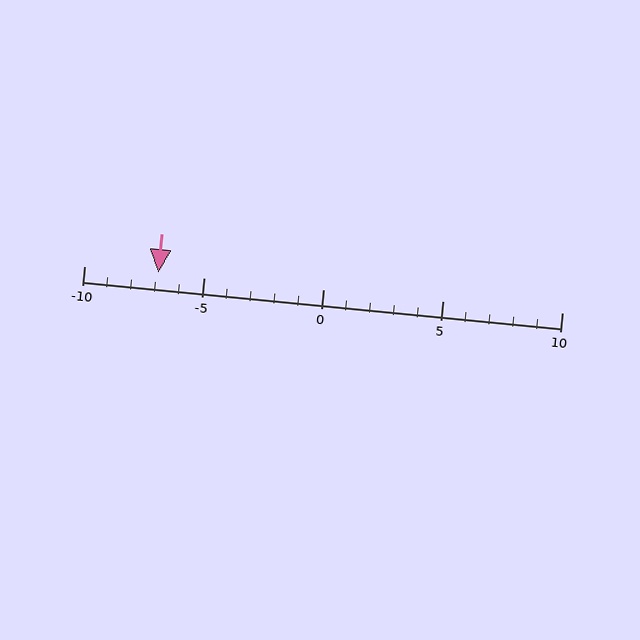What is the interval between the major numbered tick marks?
The major tick marks are spaced 5 units apart.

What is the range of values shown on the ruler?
The ruler shows values from -10 to 10.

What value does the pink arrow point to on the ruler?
The pink arrow points to approximately -7.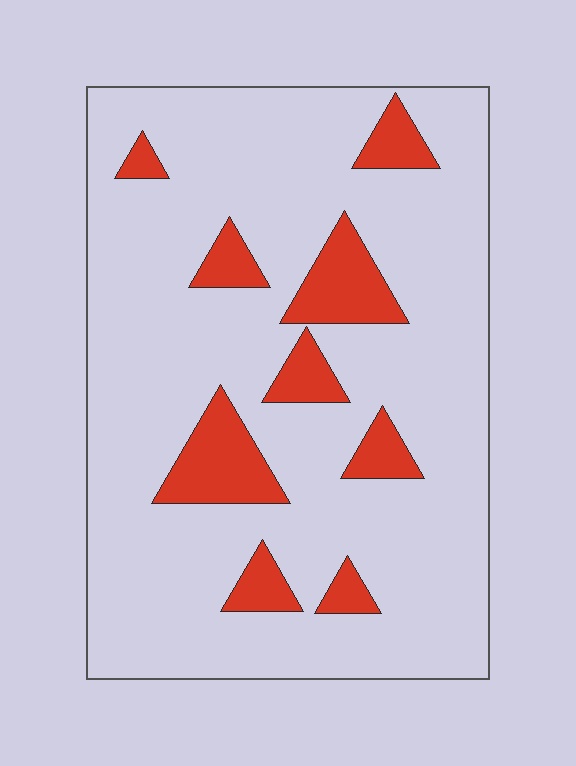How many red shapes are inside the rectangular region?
9.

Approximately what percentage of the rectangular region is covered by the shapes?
Approximately 15%.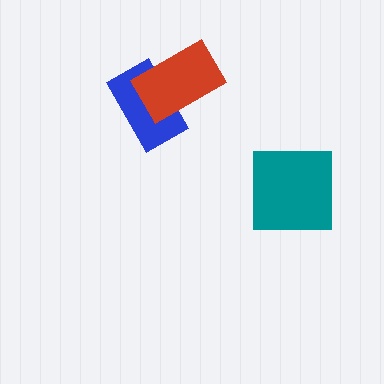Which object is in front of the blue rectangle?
The red rectangle is in front of the blue rectangle.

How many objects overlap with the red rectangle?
1 object overlaps with the red rectangle.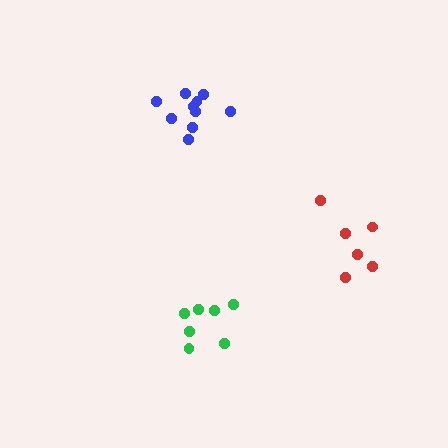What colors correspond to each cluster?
The clusters are colored: red, blue, green.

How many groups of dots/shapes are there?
There are 3 groups.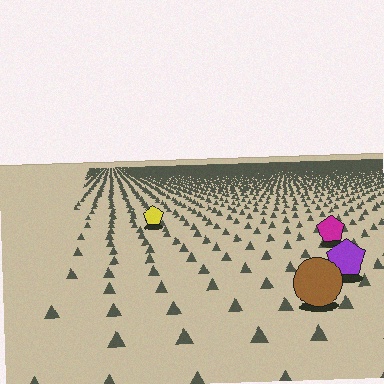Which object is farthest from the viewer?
The yellow pentagon is farthest from the viewer. It appears smaller and the ground texture around it is denser.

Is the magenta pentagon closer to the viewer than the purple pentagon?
No. The purple pentagon is closer — you can tell from the texture gradient: the ground texture is coarser near it.